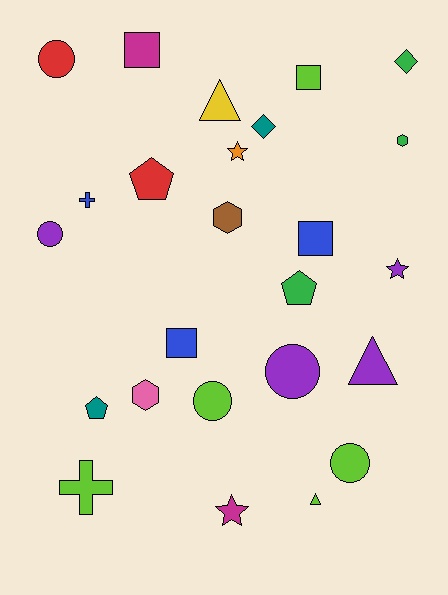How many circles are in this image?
There are 5 circles.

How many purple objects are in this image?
There are 4 purple objects.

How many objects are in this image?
There are 25 objects.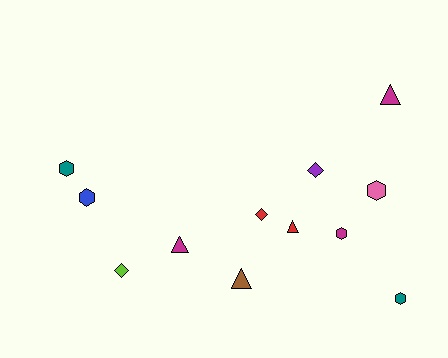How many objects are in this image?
There are 12 objects.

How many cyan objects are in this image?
There are no cyan objects.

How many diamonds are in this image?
There are 3 diamonds.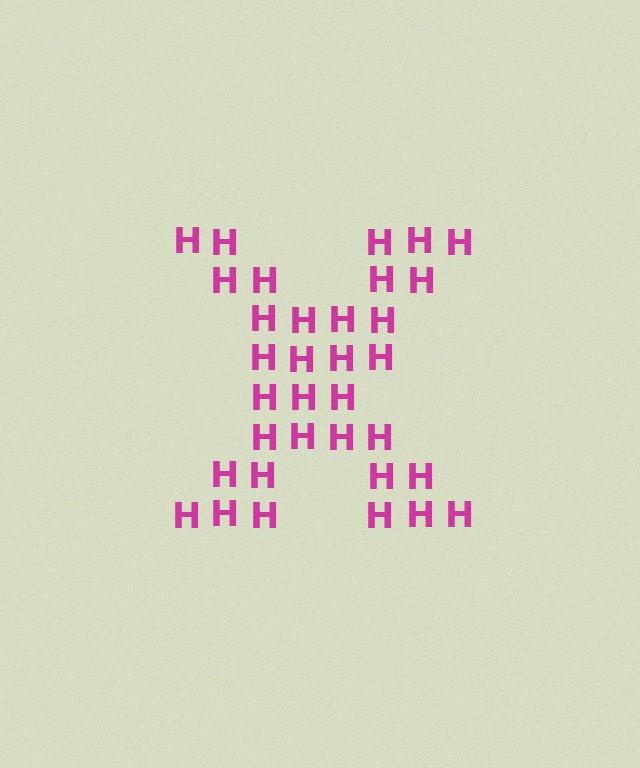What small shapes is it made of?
It is made of small letter H's.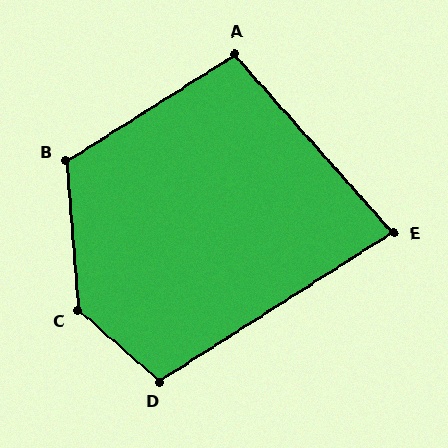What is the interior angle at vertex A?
Approximately 99 degrees (obtuse).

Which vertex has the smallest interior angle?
E, at approximately 81 degrees.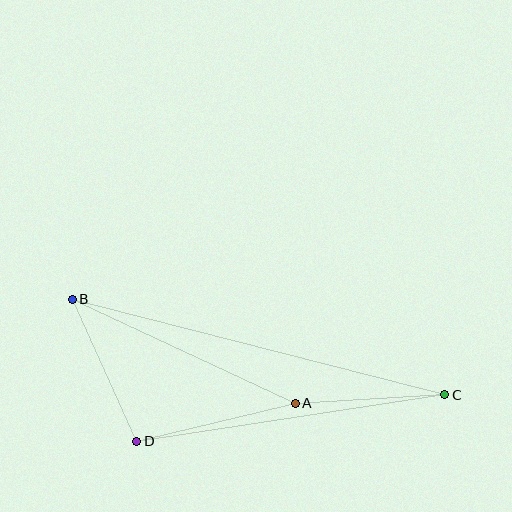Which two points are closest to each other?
Points A and C are closest to each other.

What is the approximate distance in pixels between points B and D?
The distance between B and D is approximately 156 pixels.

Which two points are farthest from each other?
Points B and C are farthest from each other.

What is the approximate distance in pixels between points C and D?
The distance between C and D is approximately 312 pixels.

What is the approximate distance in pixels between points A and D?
The distance between A and D is approximately 163 pixels.